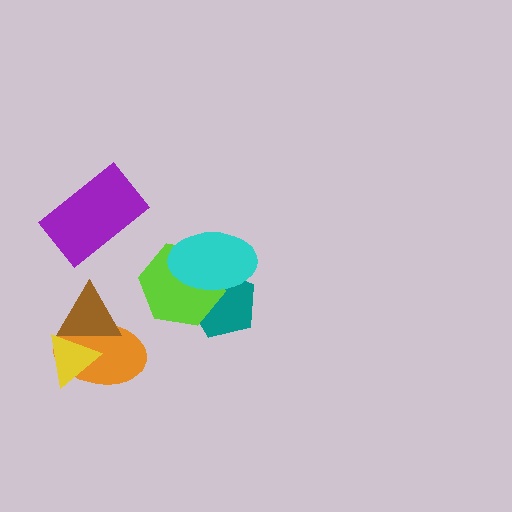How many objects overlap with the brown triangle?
2 objects overlap with the brown triangle.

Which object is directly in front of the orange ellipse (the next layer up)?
The yellow triangle is directly in front of the orange ellipse.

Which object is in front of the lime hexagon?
The cyan ellipse is in front of the lime hexagon.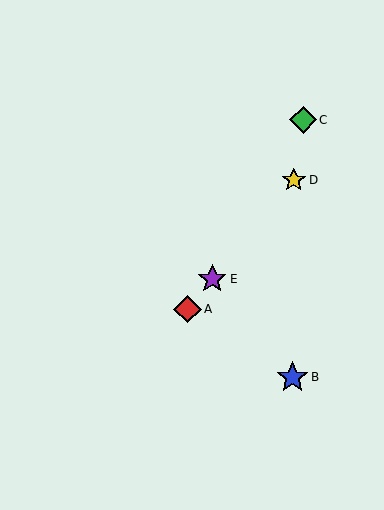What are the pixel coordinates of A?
Object A is at (188, 309).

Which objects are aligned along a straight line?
Objects A, D, E are aligned along a straight line.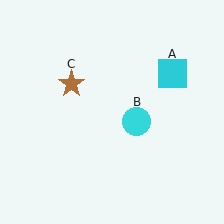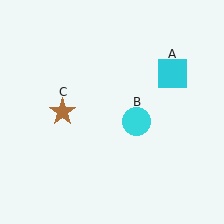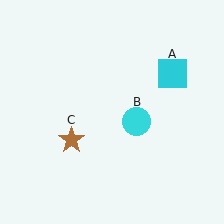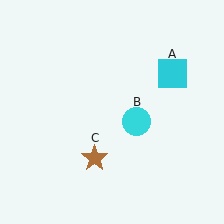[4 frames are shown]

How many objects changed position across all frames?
1 object changed position: brown star (object C).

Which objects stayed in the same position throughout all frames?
Cyan square (object A) and cyan circle (object B) remained stationary.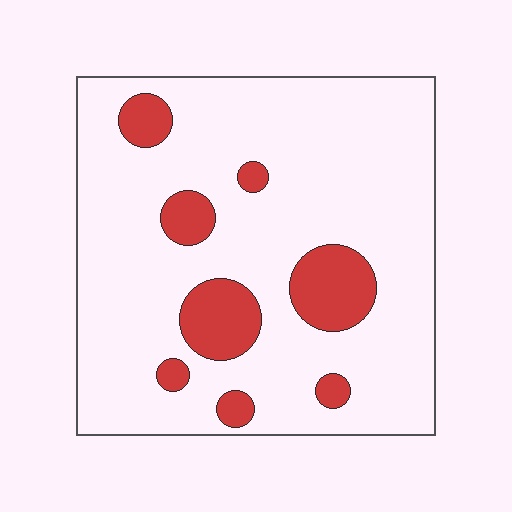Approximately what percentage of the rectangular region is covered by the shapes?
Approximately 15%.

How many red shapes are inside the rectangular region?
8.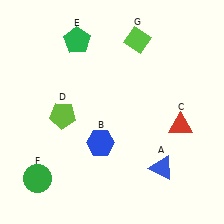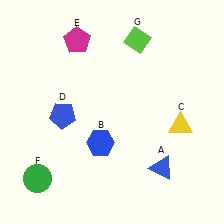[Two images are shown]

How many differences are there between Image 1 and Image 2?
There are 3 differences between the two images.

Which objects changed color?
C changed from red to yellow. D changed from lime to blue. E changed from green to magenta.